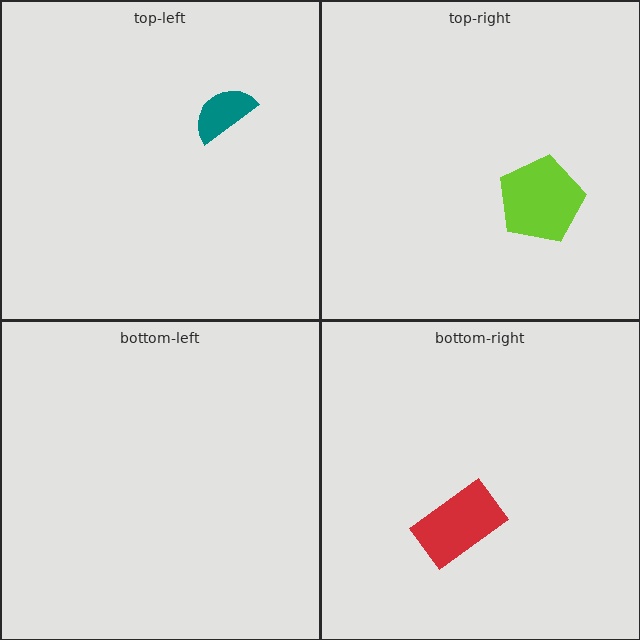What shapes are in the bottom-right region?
The red rectangle.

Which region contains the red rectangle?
The bottom-right region.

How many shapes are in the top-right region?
1.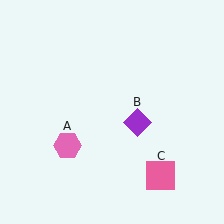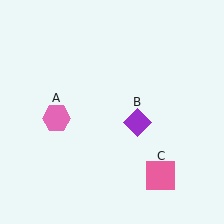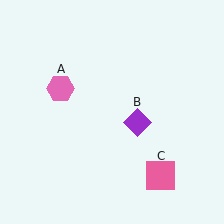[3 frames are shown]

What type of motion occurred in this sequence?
The pink hexagon (object A) rotated clockwise around the center of the scene.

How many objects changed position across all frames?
1 object changed position: pink hexagon (object A).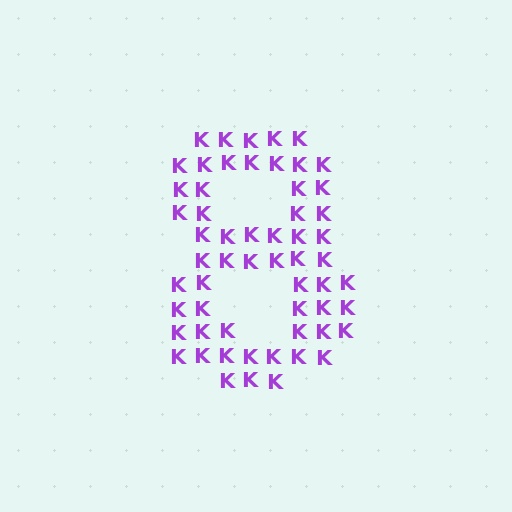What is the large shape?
The large shape is the digit 8.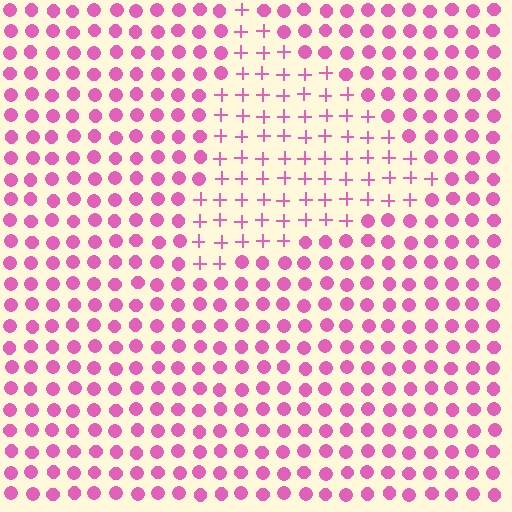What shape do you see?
I see a triangle.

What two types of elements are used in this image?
The image uses plus signs inside the triangle region and circles outside it.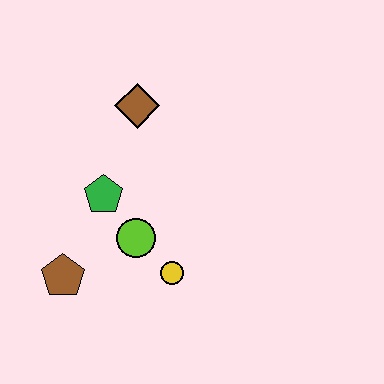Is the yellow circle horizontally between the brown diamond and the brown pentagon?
No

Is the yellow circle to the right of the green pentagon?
Yes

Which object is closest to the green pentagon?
The lime circle is closest to the green pentagon.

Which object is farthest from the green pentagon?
The yellow circle is farthest from the green pentagon.